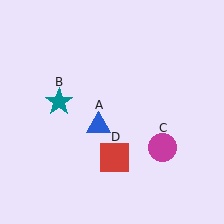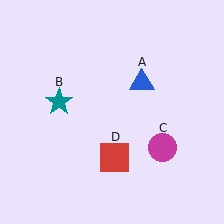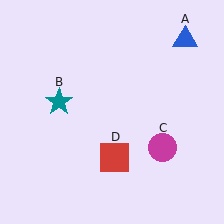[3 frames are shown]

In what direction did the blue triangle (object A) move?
The blue triangle (object A) moved up and to the right.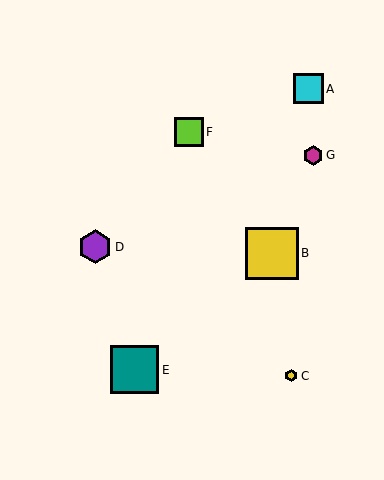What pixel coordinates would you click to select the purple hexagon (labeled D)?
Click at (95, 247) to select the purple hexagon D.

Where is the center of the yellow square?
The center of the yellow square is at (272, 253).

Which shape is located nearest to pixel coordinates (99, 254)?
The purple hexagon (labeled D) at (95, 247) is nearest to that location.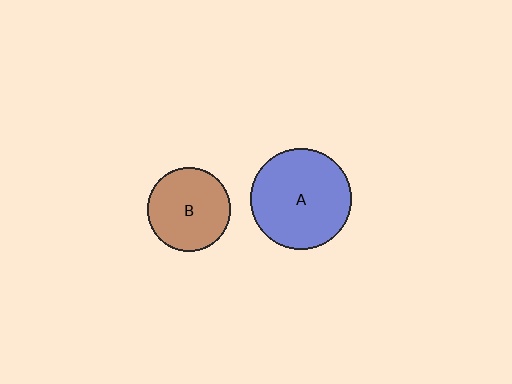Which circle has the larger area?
Circle A (blue).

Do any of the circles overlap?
No, none of the circles overlap.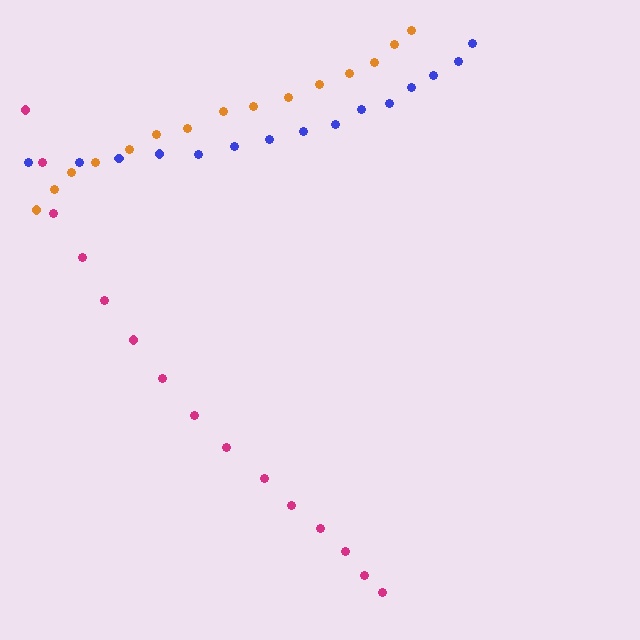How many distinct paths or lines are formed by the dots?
There are 3 distinct paths.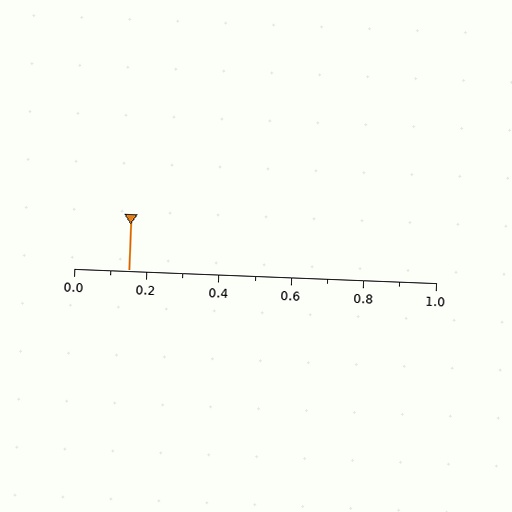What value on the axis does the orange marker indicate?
The marker indicates approximately 0.15.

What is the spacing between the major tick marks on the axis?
The major ticks are spaced 0.2 apart.